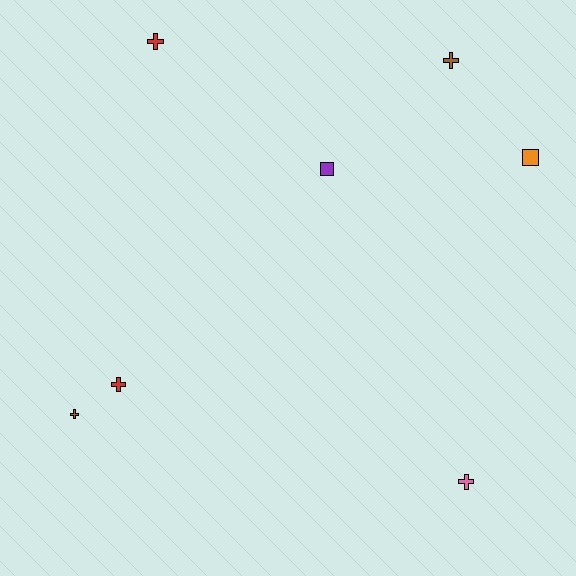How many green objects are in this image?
There are no green objects.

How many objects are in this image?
There are 7 objects.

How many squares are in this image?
There are 2 squares.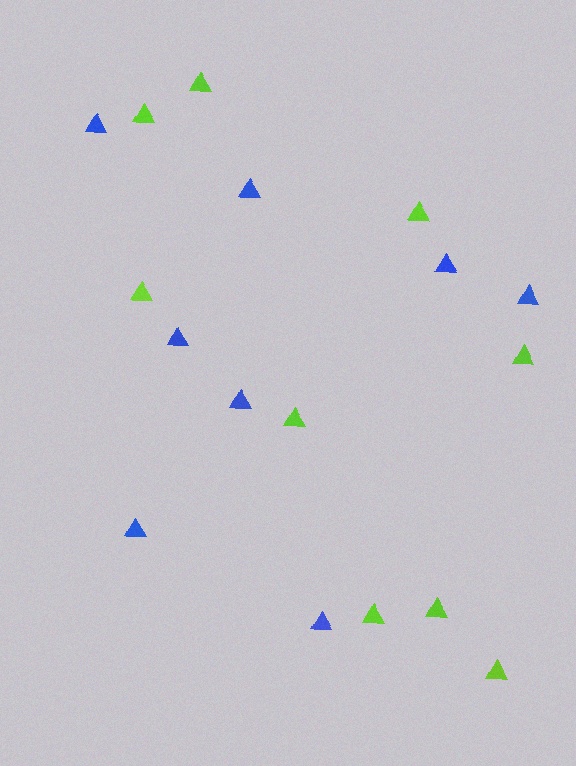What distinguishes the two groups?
There are 2 groups: one group of lime triangles (9) and one group of blue triangles (8).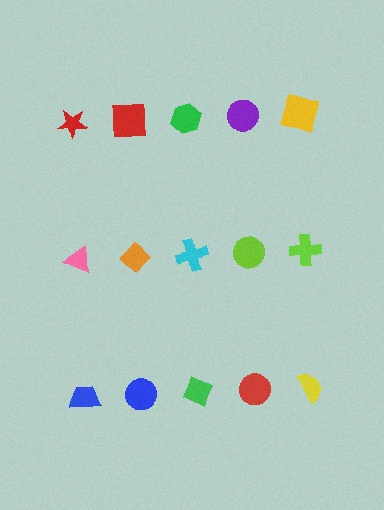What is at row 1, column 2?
A red square.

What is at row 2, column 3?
A cyan cross.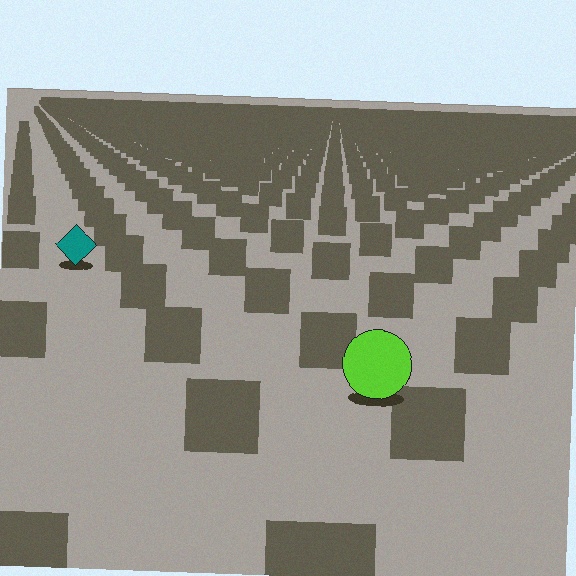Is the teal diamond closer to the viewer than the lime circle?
No. The lime circle is closer — you can tell from the texture gradient: the ground texture is coarser near it.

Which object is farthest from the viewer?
The teal diamond is farthest from the viewer. It appears smaller and the ground texture around it is denser.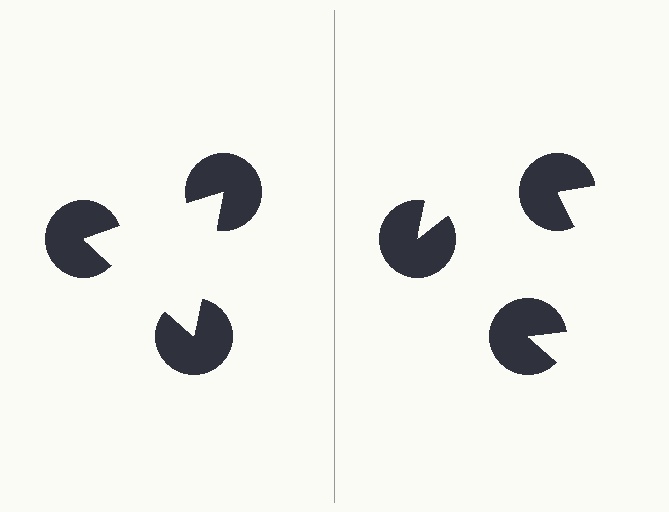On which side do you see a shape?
An illusory triangle appears on the left side. On the right side the wedge cuts are rotated, so no coherent shape forms.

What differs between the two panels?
The pac-man discs are positioned identically on both sides; only the wedge orientations differ. On the left they align to a triangle; on the right they are misaligned.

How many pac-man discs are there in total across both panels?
6 — 3 on each side.